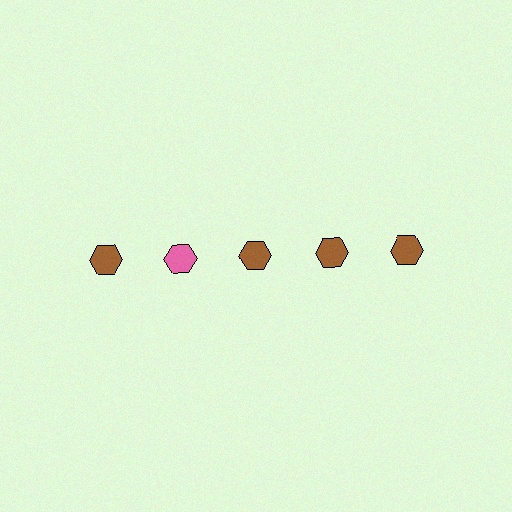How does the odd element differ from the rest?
It has a different color: pink instead of brown.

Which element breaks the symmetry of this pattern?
The pink hexagon in the top row, second from left column breaks the symmetry. All other shapes are brown hexagons.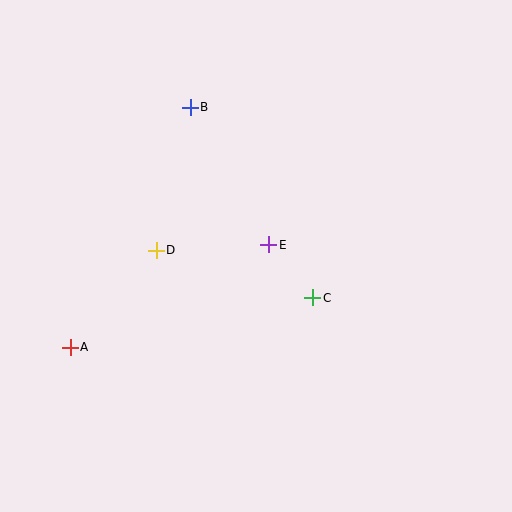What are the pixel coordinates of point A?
Point A is at (70, 347).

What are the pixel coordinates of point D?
Point D is at (156, 250).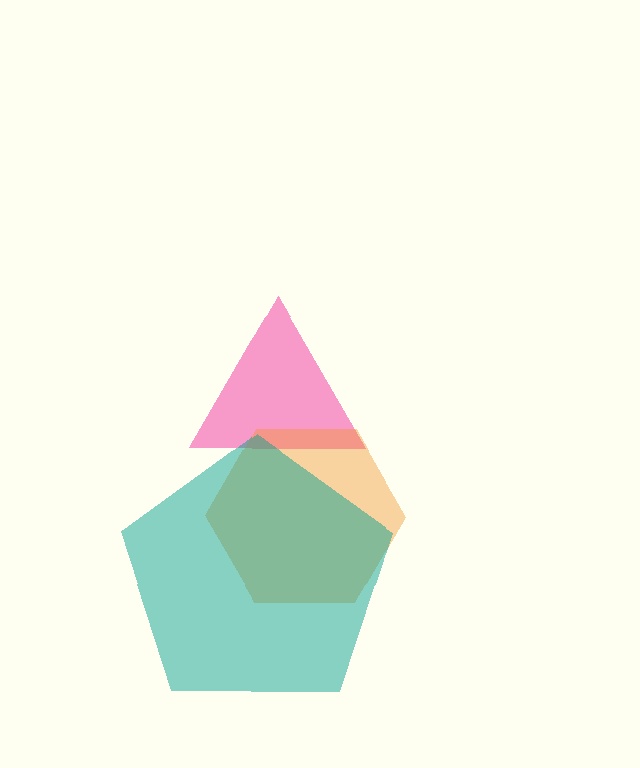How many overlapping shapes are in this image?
There are 3 overlapping shapes in the image.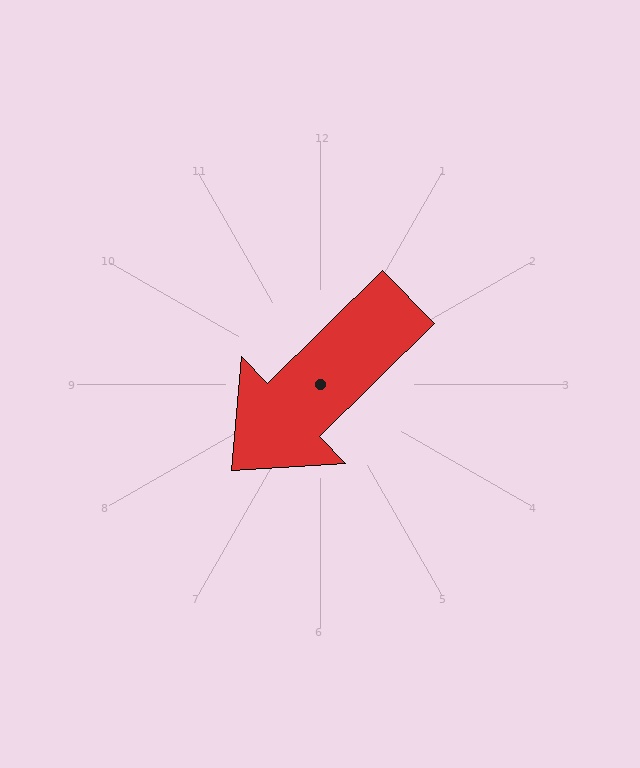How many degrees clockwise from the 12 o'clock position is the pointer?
Approximately 226 degrees.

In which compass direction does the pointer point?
Southwest.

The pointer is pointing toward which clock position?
Roughly 8 o'clock.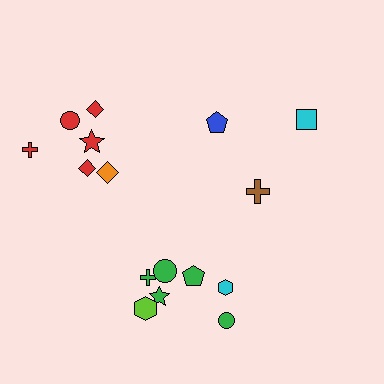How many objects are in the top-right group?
There are 3 objects.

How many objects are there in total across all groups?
There are 16 objects.